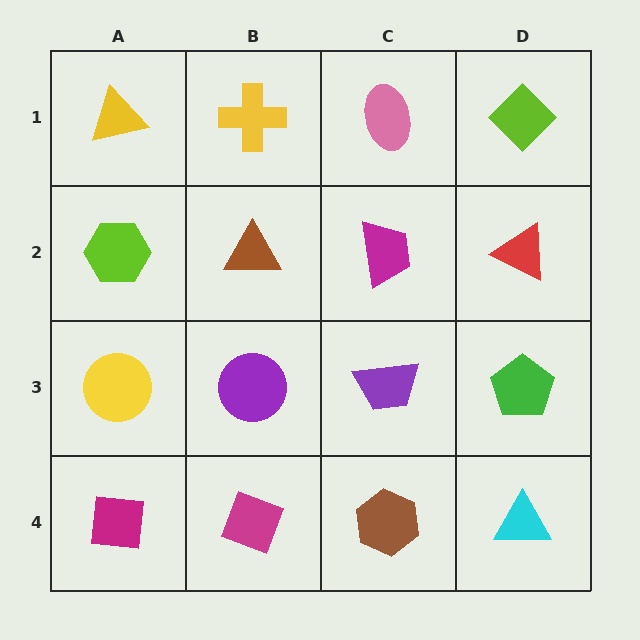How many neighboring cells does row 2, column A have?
3.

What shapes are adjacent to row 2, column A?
A yellow triangle (row 1, column A), a yellow circle (row 3, column A), a brown triangle (row 2, column B).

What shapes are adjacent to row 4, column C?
A purple trapezoid (row 3, column C), a magenta diamond (row 4, column B), a cyan triangle (row 4, column D).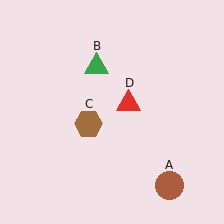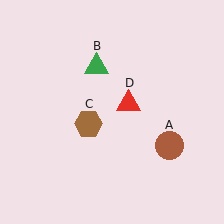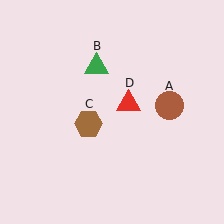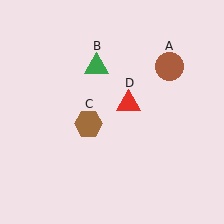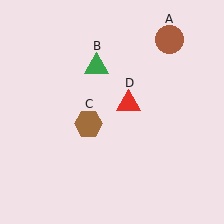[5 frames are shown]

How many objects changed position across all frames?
1 object changed position: brown circle (object A).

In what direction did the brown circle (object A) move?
The brown circle (object A) moved up.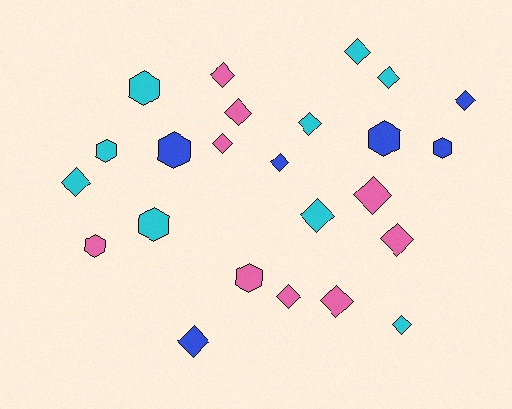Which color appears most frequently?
Pink, with 9 objects.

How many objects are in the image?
There are 24 objects.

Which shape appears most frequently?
Diamond, with 16 objects.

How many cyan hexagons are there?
There are 3 cyan hexagons.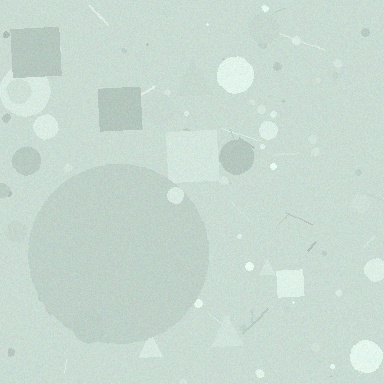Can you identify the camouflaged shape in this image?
The camouflaged shape is a circle.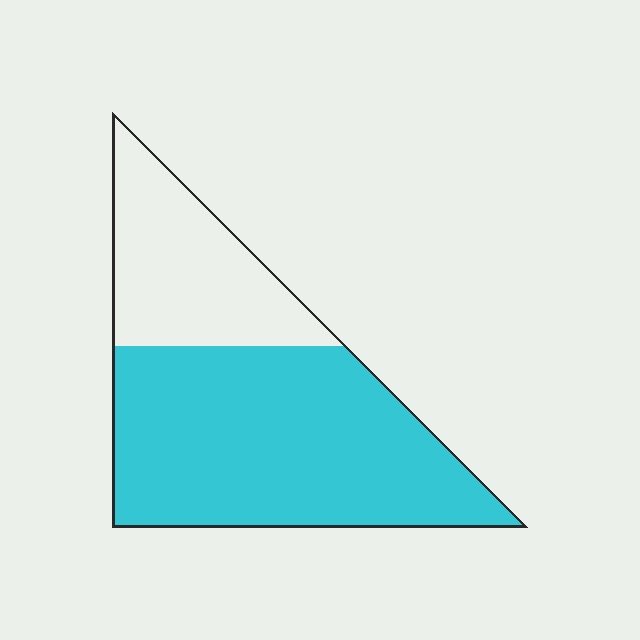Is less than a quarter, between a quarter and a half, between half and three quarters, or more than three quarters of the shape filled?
Between half and three quarters.